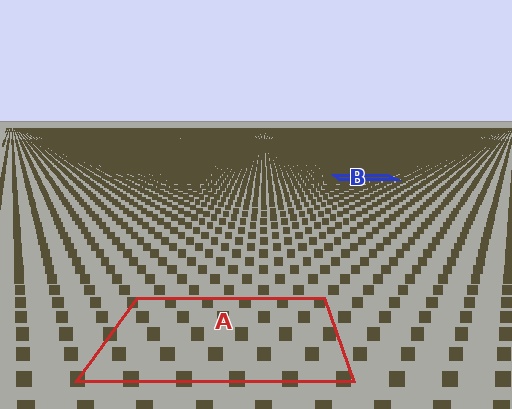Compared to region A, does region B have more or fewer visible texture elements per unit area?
Region B has more texture elements per unit area — they are packed more densely because it is farther away.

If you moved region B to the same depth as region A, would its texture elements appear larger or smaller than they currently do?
They would appear larger. At a closer depth, the same texture elements are projected at a bigger on-screen size.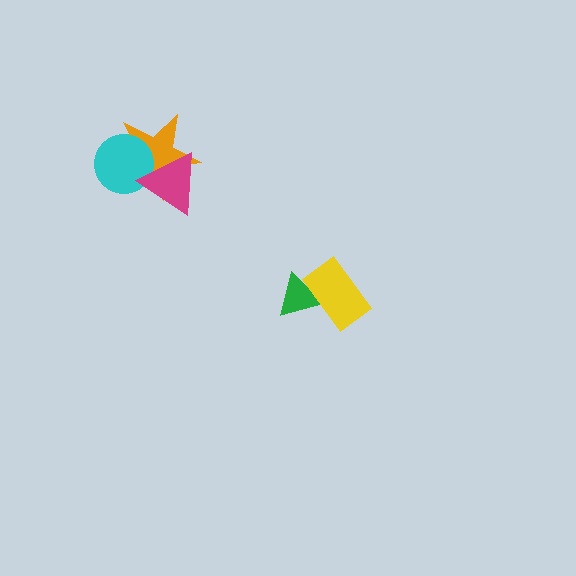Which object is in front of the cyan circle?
The magenta triangle is in front of the cyan circle.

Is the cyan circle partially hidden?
Yes, it is partially covered by another shape.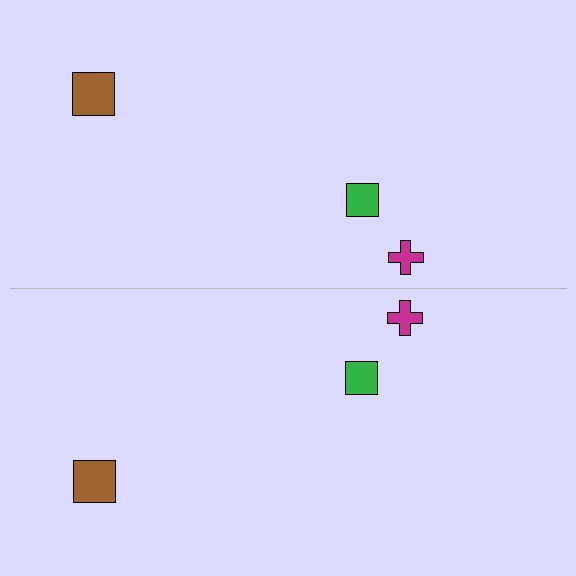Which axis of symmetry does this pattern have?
The pattern has a horizontal axis of symmetry running through the center of the image.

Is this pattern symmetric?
Yes, this pattern has bilateral (reflection) symmetry.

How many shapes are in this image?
There are 6 shapes in this image.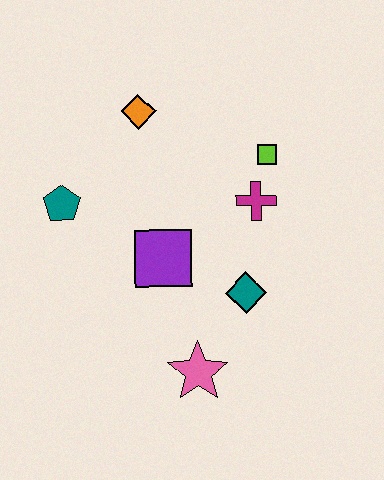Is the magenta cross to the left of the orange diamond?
No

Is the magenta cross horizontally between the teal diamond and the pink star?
No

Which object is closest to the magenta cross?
The lime square is closest to the magenta cross.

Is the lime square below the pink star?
No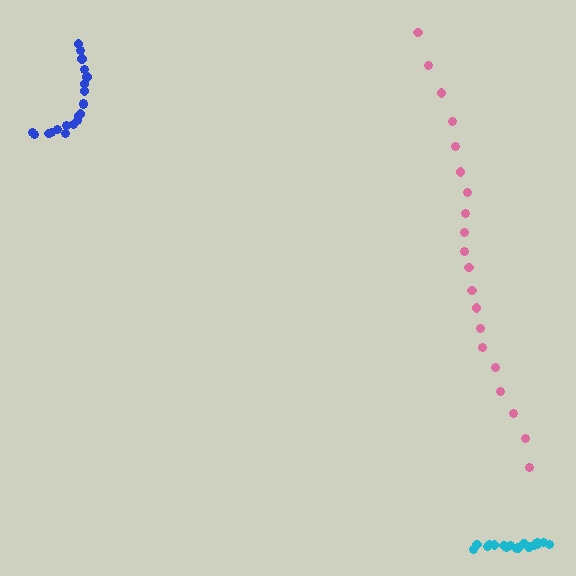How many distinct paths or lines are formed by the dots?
There are 3 distinct paths.